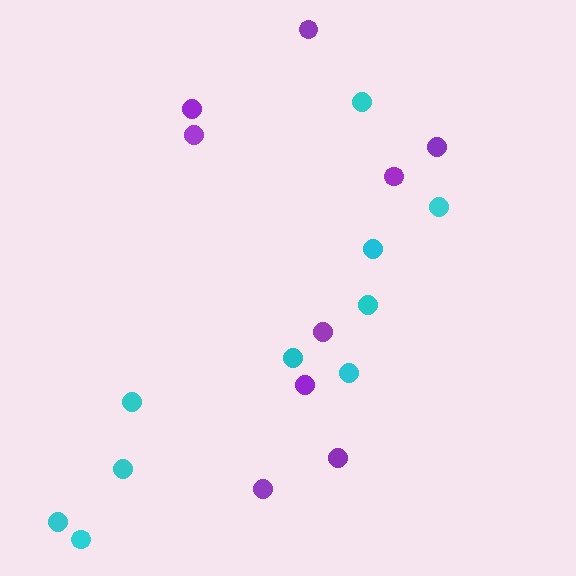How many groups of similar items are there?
There are 2 groups: one group of purple circles (9) and one group of cyan circles (10).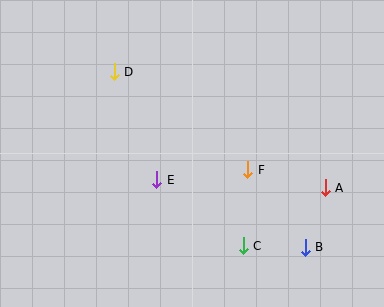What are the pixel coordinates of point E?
Point E is at (157, 180).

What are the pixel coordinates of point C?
Point C is at (243, 246).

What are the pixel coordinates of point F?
Point F is at (248, 170).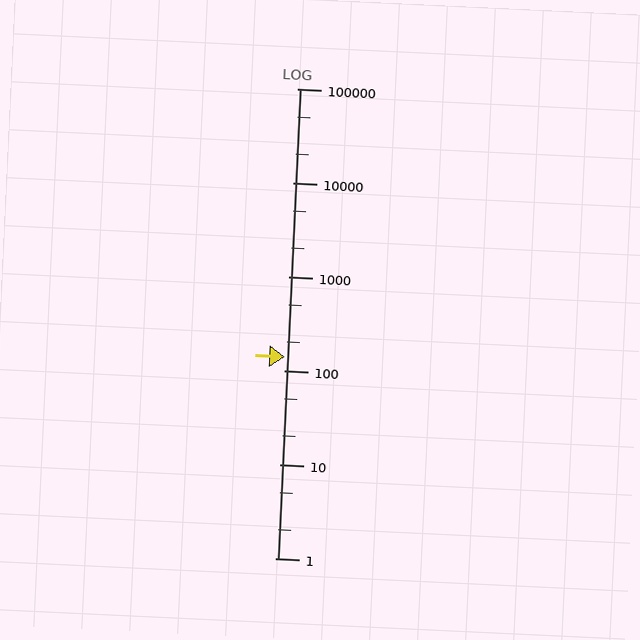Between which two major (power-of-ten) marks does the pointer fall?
The pointer is between 100 and 1000.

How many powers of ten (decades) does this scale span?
The scale spans 5 decades, from 1 to 100000.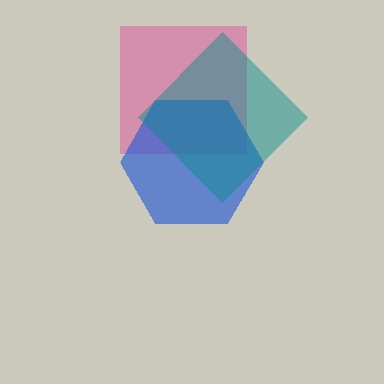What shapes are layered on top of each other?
The layered shapes are: a pink square, a blue hexagon, a teal diamond.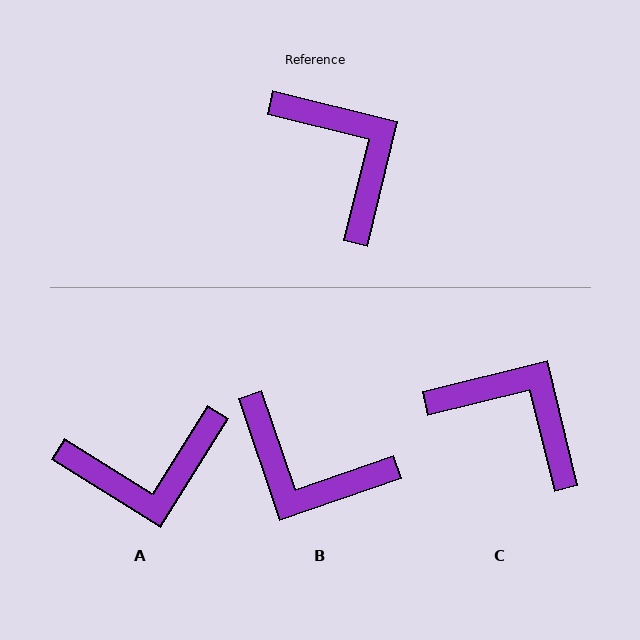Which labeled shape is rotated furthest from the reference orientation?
B, about 147 degrees away.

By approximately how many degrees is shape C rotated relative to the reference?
Approximately 28 degrees counter-clockwise.